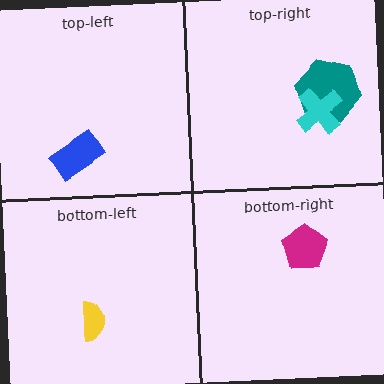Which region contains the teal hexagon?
The top-right region.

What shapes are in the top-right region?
The teal hexagon, the cyan cross.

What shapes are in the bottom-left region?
The yellow semicircle.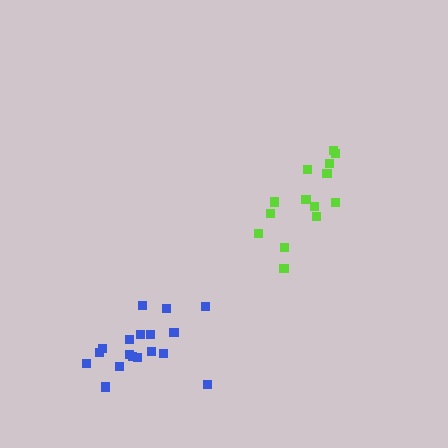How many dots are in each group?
Group 1: 18 dots, Group 2: 14 dots (32 total).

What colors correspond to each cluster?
The clusters are colored: blue, lime.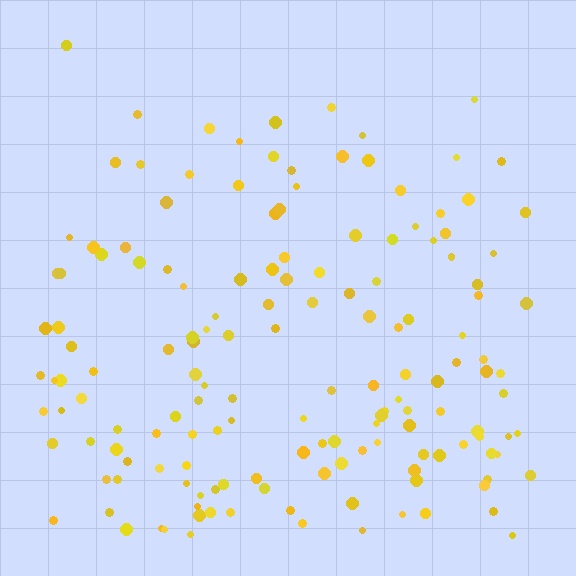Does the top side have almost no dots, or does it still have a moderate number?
Still a moderate number, just noticeably fewer than the bottom.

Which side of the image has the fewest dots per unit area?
The top.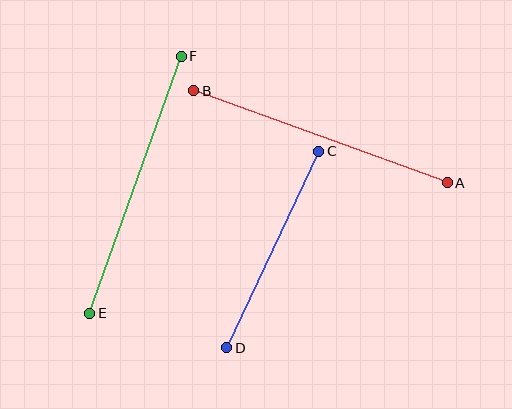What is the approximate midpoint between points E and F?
The midpoint is at approximately (135, 185) pixels.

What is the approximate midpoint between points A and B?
The midpoint is at approximately (321, 137) pixels.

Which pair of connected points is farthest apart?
Points E and F are farthest apart.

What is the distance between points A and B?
The distance is approximately 269 pixels.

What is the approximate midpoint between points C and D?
The midpoint is at approximately (273, 249) pixels.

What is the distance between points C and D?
The distance is approximately 217 pixels.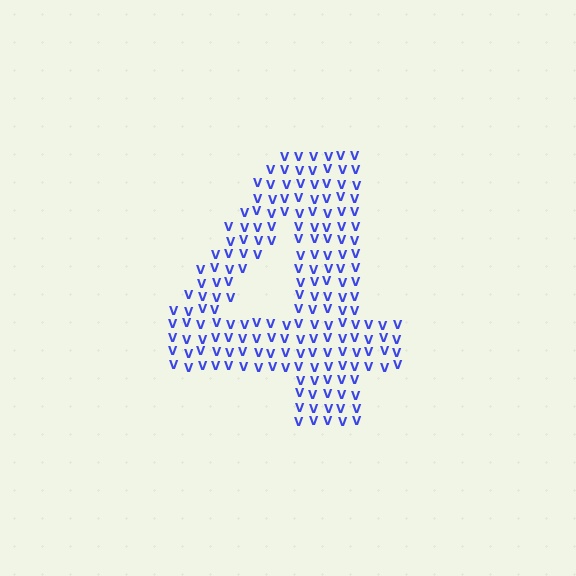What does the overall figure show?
The overall figure shows the digit 4.